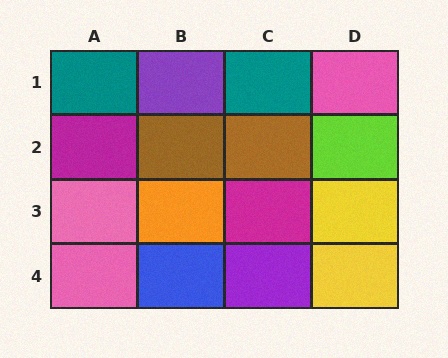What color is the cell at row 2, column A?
Magenta.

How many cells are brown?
2 cells are brown.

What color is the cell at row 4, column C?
Purple.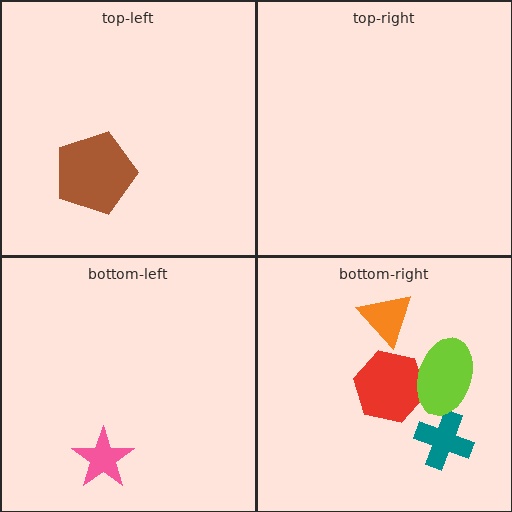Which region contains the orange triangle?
The bottom-right region.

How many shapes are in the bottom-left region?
1.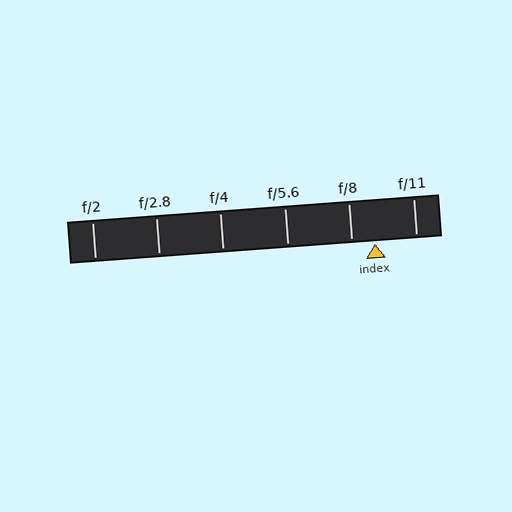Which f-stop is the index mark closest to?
The index mark is closest to f/8.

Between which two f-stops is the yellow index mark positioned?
The index mark is between f/8 and f/11.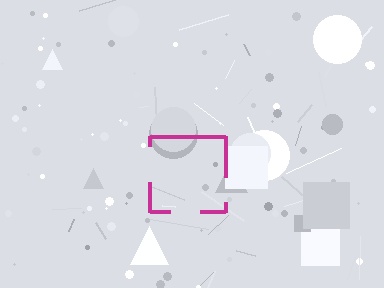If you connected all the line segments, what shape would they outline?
They would outline a square.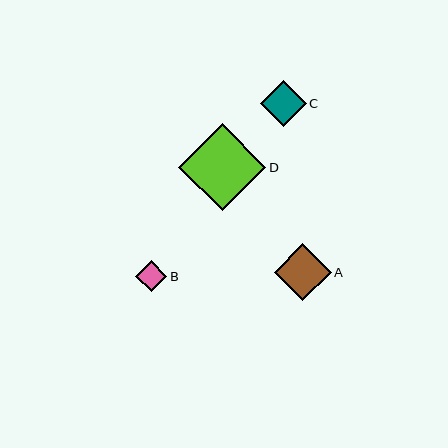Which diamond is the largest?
Diamond D is the largest with a size of approximately 88 pixels.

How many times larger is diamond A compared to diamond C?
Diamond A is approximately 1.2 times the size of diamond C.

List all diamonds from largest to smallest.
From largest to smallest: D, A, C, B.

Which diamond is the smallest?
Diamond B is the smallest with a size of approximately 31 pixels.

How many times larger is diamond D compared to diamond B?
Diamond D is approximately 2.8 times the size of diamond B.